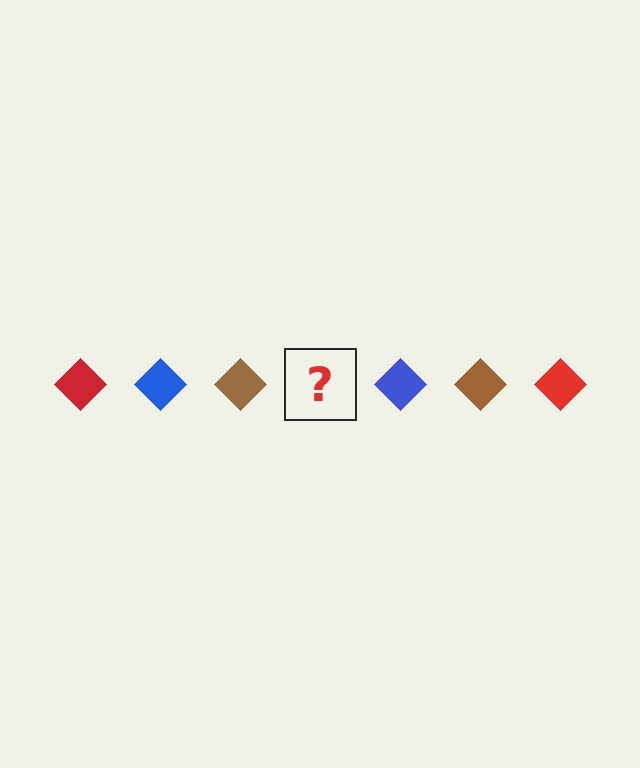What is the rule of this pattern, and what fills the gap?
The rule is that the pattern cycles through red, blue, brown diamonds. The gap should be filled with a red diamond.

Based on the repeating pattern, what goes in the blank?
The blank should be a red diamond.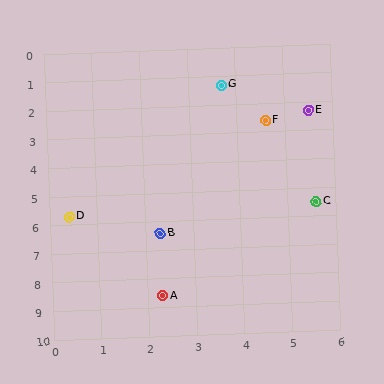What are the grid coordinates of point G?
Point G is at approximately (3.7, 1.3).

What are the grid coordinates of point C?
Point C is at approximately (5.6, 5.5).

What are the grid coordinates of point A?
Point A is at approximately (2.3, 8.6).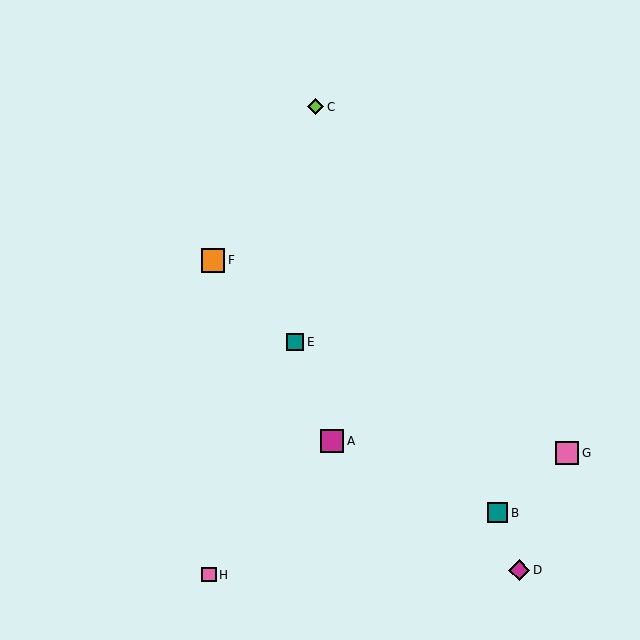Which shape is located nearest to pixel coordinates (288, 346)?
The teal square (labeled E) at (295, 342) is nearest to that location.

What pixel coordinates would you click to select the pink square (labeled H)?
Click at (209, 575) to select the pink square H.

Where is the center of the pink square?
The center of the pink square is at (209, 575).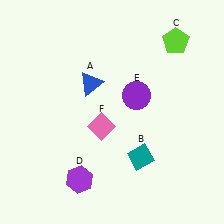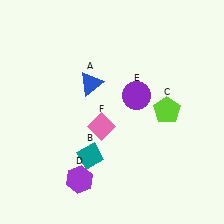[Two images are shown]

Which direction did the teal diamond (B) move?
The teal diamond (B) moved left.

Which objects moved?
The objects that moved are: the teal diamond (B), the lime pentagon (C).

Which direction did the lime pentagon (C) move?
The lime pentagon (C) moved down.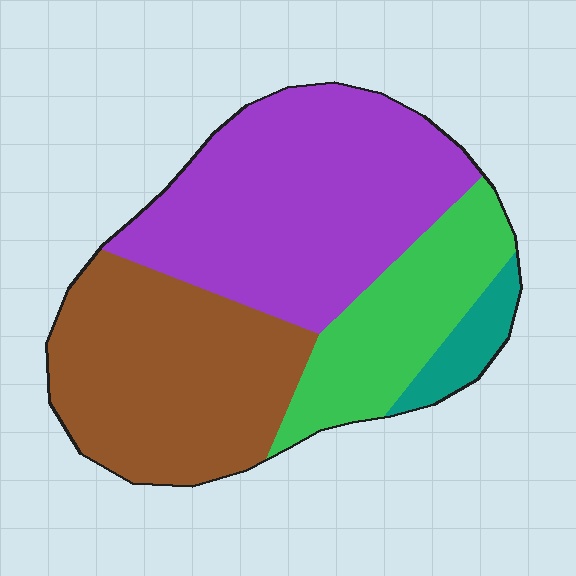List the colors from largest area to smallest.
From largest to smallest: purple, brown, green, teal.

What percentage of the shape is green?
Green takes up less than a quarter of the shape.